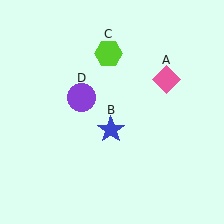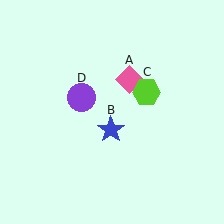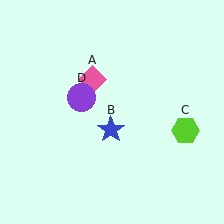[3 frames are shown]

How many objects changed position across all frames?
2 objects changed position: pink diamond (object A), lime hexagon (object C).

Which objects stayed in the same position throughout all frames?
Blue star (object B) and purple circle (object D) remained stationary.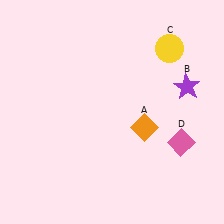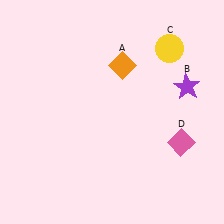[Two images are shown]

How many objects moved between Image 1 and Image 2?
1 object moved between the two images.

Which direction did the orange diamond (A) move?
The orange diamond (A) moved up.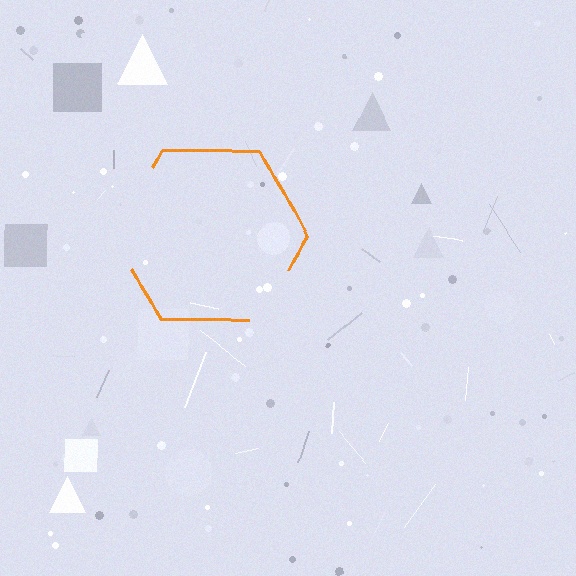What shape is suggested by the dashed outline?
The dashed outline suggests a hexagon.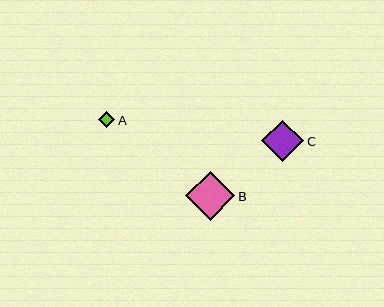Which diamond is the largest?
Diamond B is the largest with a size of approximately 50 pixels.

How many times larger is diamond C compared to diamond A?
Diamond C is approximately 2.6 times the size of diamond A.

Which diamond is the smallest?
Diamond A is the smallest with a size of approximately 16 pixels.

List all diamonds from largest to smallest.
From largest to smallest: B, C, A.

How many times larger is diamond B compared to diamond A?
Diamond B is approximately 3.1 times the size of diamond A.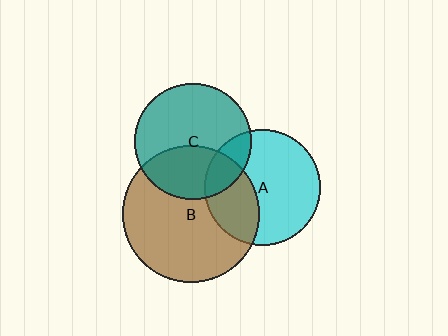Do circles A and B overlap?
Yes.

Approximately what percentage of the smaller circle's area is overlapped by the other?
Approximately 35%.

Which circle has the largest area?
Circle B (brown).